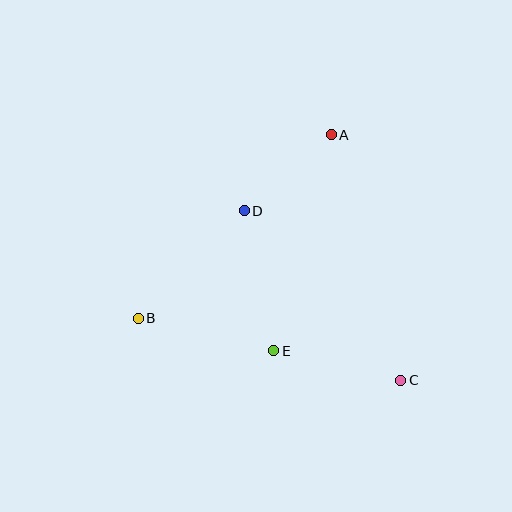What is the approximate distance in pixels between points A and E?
The distance between A and E is approximately 224 pixels.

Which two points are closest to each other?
Points A and D are closest to each other.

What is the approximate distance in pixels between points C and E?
The distance between C and E is approximately 130 pixels.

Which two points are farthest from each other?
Points B and C are farthest from each other.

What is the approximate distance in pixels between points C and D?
The distance between C and D is approximately 231 pixels.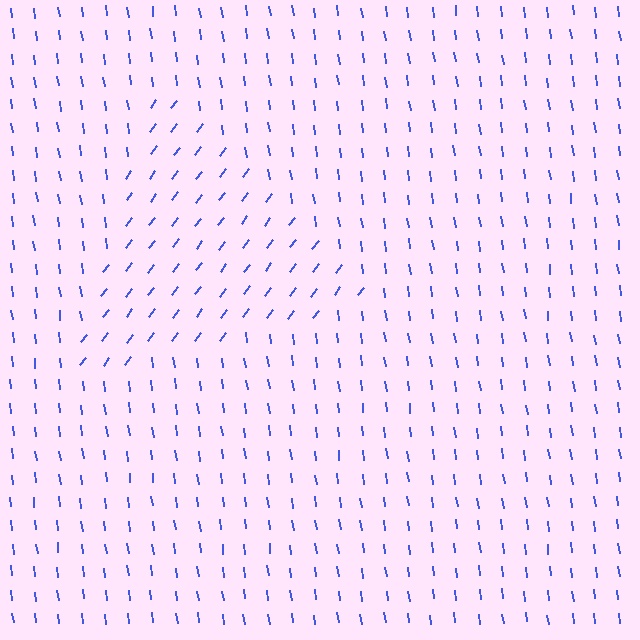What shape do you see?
I see a triangle.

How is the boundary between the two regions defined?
The boundary is defined purely by a change in line orientation (approximately 45 degrees difference). All lines are the same color and thickness.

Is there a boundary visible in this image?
Yes, there is a texture boundary formed by a change in line orientation.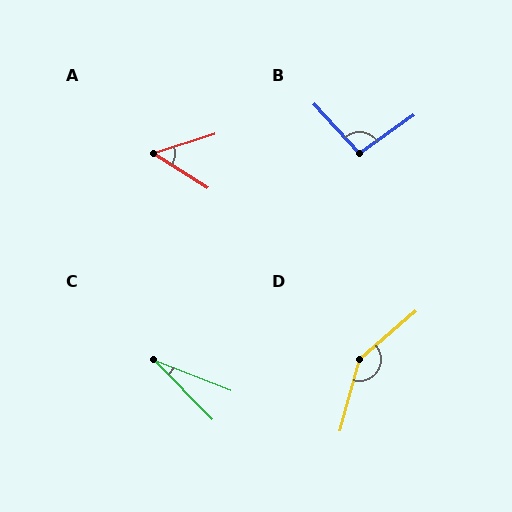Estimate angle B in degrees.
Approximately 97 degrees.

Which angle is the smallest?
C, at approximately 23 degrees.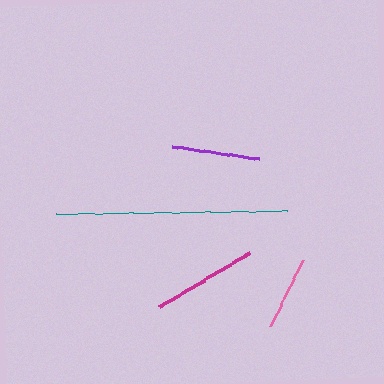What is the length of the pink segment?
The pink segment is approximately 73 pixels long.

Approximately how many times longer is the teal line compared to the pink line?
The teal line is approximately 3.2 times the length of the pink line.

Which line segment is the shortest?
The pink line is the shortest at approximately 73 pixels.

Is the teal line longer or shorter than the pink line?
The teal line is longer than the pink line.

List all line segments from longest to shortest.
From longest to shortest: teal, magenta, purple, pink.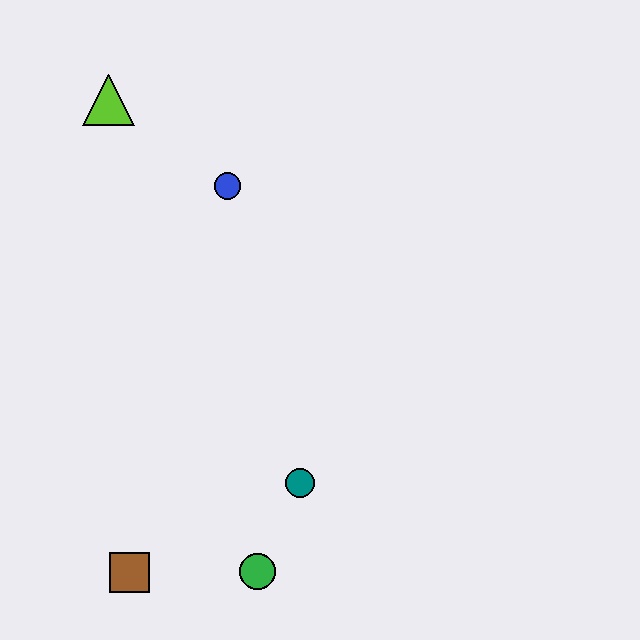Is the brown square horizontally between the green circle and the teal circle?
No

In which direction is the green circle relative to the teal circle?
The green circle is below the teal circle.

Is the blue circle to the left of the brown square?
No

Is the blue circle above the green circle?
Yes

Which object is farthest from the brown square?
The lime triangle is farthest from the brown square.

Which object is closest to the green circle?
The teal circle is closest to the green circle.